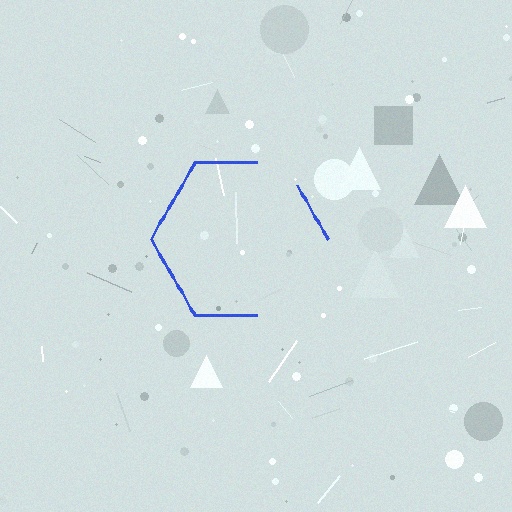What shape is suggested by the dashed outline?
The dashed outline suggests a hexagon.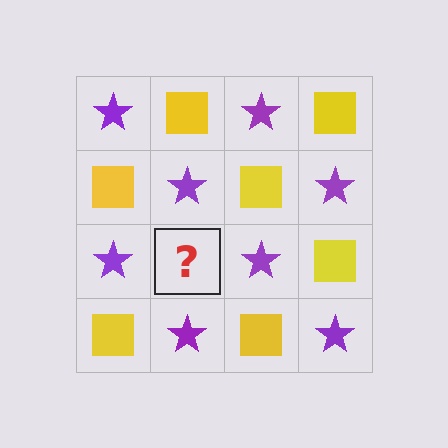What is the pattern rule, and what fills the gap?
The rule is that it alternates purple star and yellow square in a checkerboard pattern. The gap should be filled with a yellow square.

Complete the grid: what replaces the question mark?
The question mark should be replaced with a yellow square.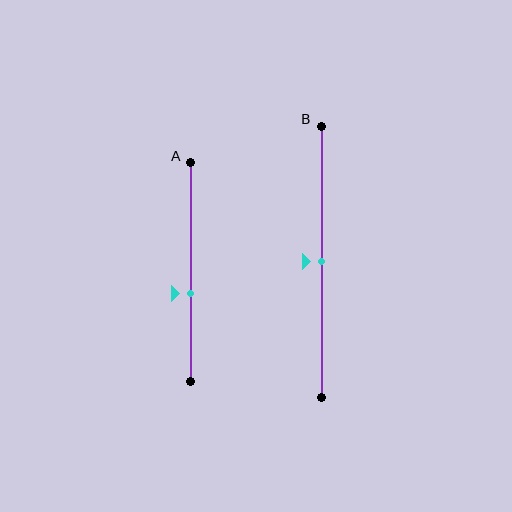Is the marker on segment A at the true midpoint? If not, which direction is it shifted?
No, the marker on segment A is shifted downward by about 10% of the segment length.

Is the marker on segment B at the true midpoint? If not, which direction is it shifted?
Yes, the marker on segment B is at the true midpoint.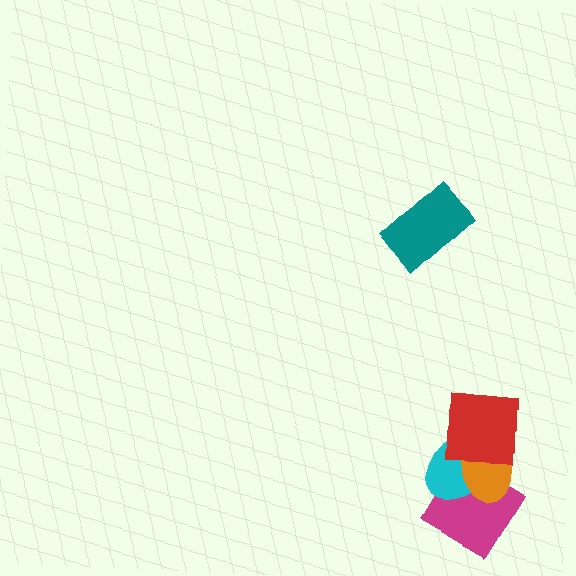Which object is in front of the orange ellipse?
The red square is in front of the orange ellipse.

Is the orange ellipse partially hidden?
Yes, it is partially covered by another shape.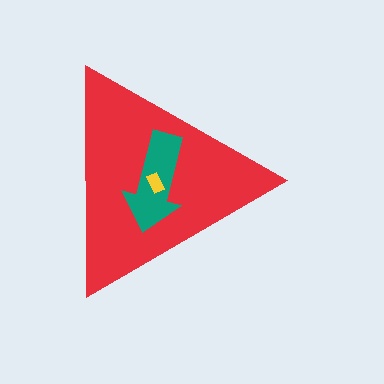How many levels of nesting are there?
3.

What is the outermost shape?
The red triangle.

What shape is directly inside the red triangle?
The teal arrow.